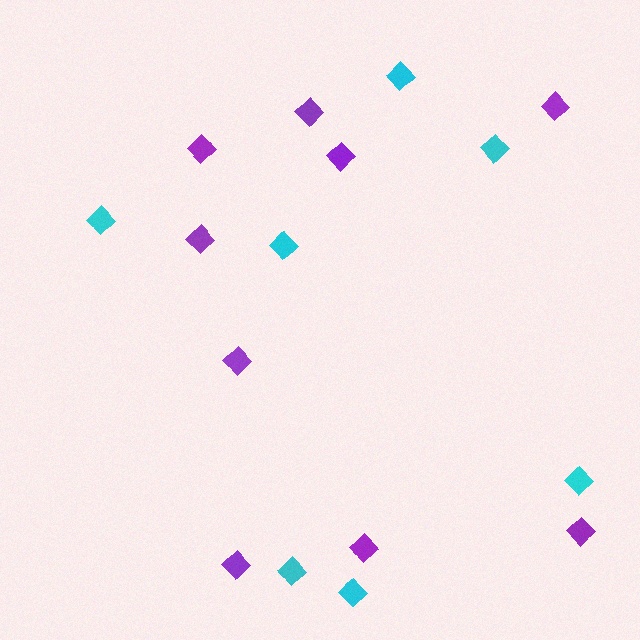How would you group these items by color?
There are 2 groups: one group of cyan diamonds (7) and one group of purple diamonds (9).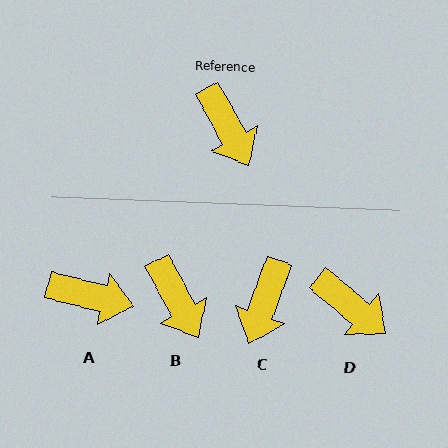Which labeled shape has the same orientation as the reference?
B.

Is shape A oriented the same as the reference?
No, it is off by about 47 degrees.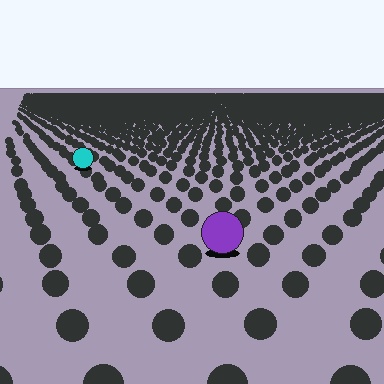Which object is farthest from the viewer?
The cyan circle is farthest from the viewer. It appears smaller and the ground texture around it is denser.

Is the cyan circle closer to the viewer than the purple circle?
No. The purple circle is closer — you can tell from the texture gradient: the ground texture is coarser near it.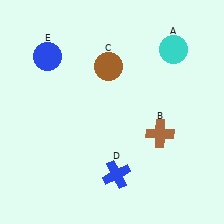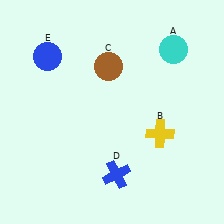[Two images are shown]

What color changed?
The cross (B) changed from brown in Image 1 to yellow in Image 2.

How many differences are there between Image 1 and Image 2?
There is 1 difference between the two images.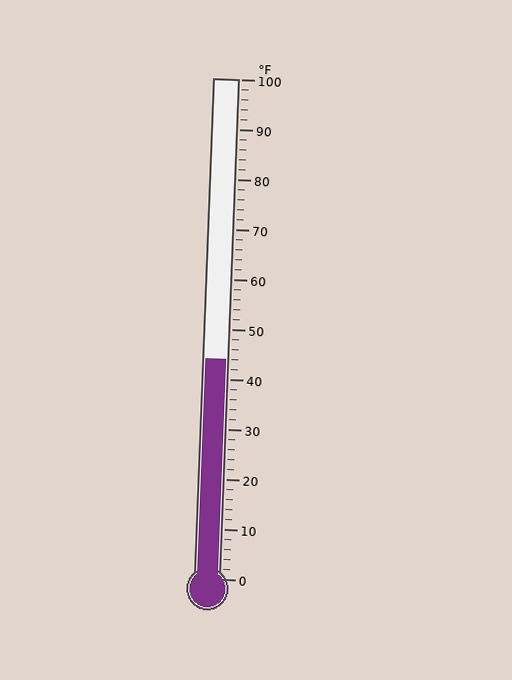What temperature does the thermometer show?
The thermometer shows approximately 44°F.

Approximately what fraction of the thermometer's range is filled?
The thermometer is filled to approximately 45% of its range.